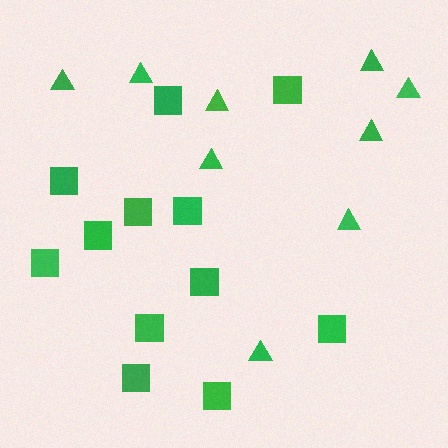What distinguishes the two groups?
There are 2 groups: one group of triangles (9) and one group of squares (12).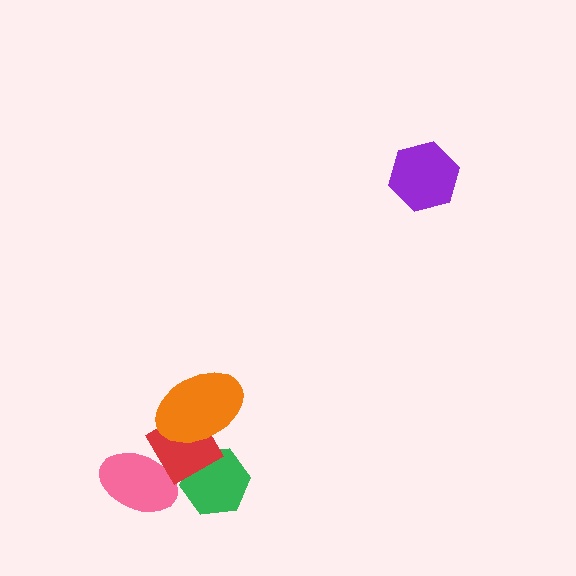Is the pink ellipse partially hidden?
Yes, it is partially covered by another shape.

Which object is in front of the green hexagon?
The red diamond is in front of the green hexagon.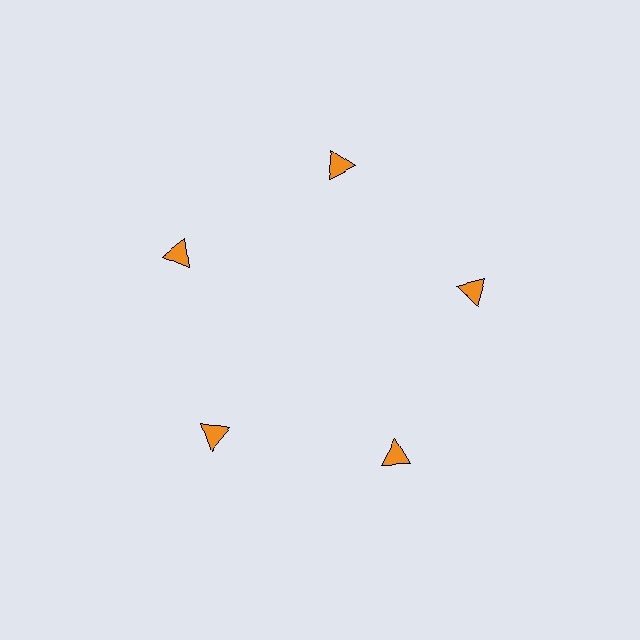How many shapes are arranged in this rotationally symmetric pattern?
There are 5 shapes, arranged in 5 groups of 1.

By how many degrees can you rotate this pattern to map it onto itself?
The pattern maps onto itself every 72 degrees of rotation.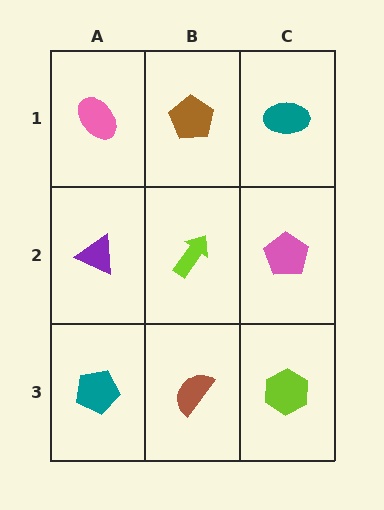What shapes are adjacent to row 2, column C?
A teal ellipse (row 1, column C), a lime hexagon (row 3, column C), a lime arrow (row 2, column B).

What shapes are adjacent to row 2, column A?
A pink ellipse (row 1, column A), a teal pentagon (row 3, column A), a lime arrow (row 2, column B).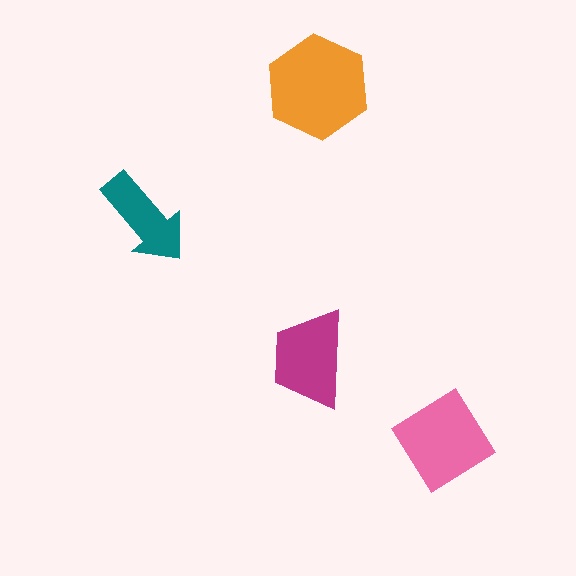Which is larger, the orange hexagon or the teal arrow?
The orange hexagon.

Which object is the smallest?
The teal arrow.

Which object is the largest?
The orange hexagon.